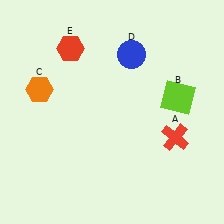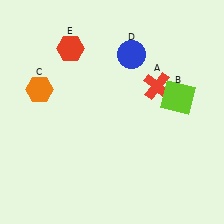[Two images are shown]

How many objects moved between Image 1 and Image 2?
1 object moved between the two images.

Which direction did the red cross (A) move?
The red cross (A) moved up.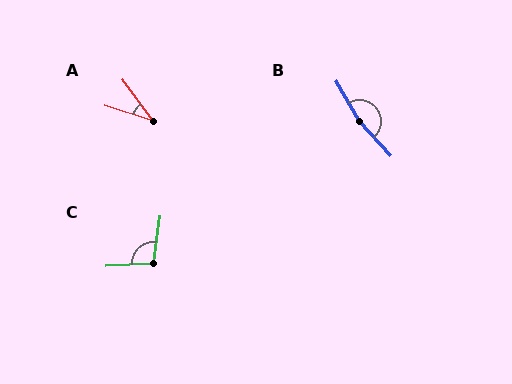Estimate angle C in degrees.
Approximately 101 degrees.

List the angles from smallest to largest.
A (36°), C (101°), B (168°).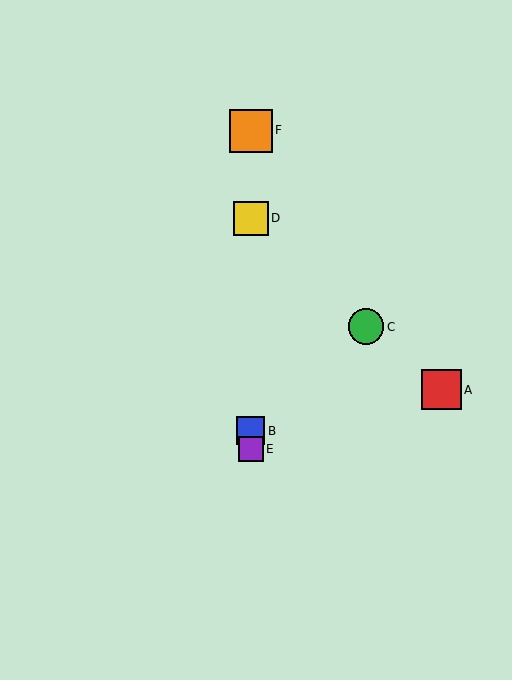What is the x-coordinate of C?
Object C is at x≈366.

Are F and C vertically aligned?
No, F is at x≈251 and C is at x≈366.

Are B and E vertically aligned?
Yes, both are at x≈251.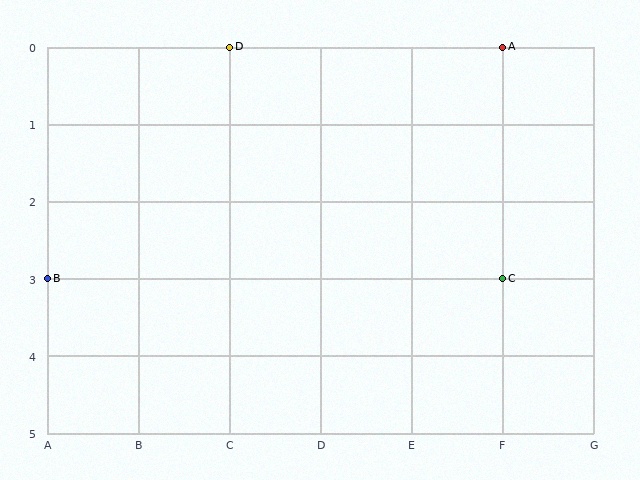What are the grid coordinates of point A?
Point A is at grid coordinates (F, 0).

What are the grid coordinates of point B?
Point B is at grid coordinates (A, 3).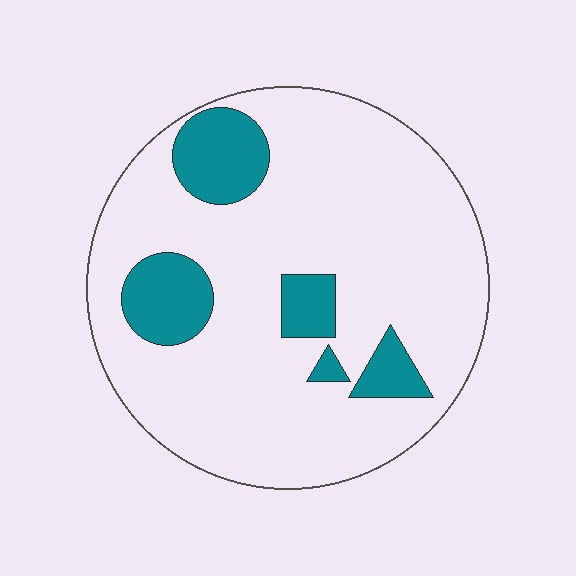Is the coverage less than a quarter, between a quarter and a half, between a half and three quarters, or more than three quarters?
Less than a quarter.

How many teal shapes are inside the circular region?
5.